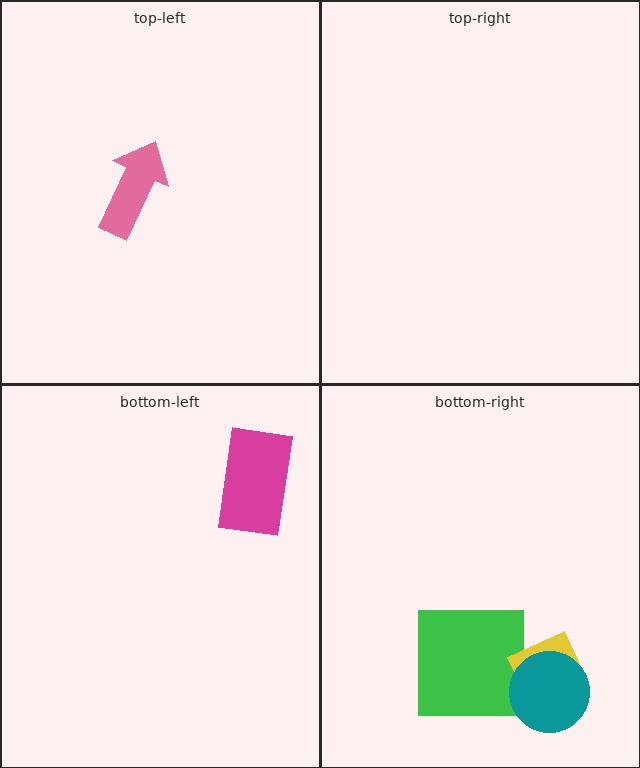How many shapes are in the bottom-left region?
1.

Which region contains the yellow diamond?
The bottom-right region.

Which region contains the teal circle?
The bottom-right region.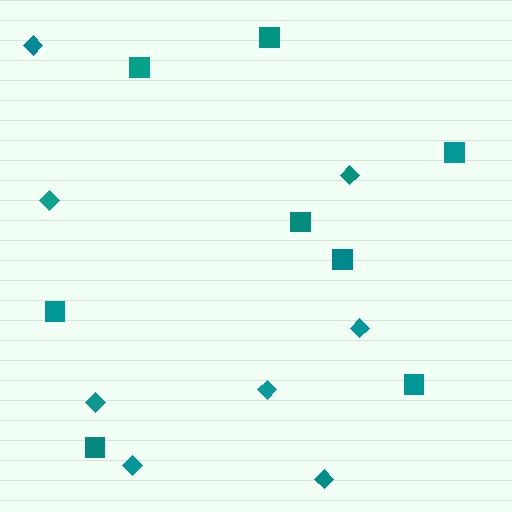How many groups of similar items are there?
There are 2 groups: one group of squares (8) and one group of diamonds (8).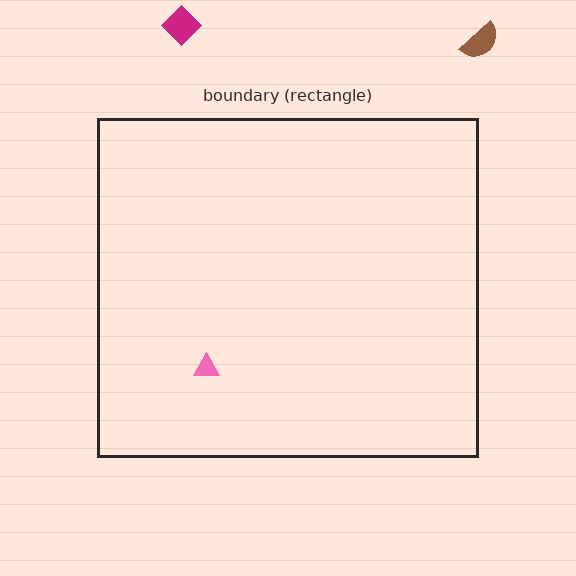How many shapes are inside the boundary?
1 inside, 2 outside.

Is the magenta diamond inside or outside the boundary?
Outside.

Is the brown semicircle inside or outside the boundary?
Outside.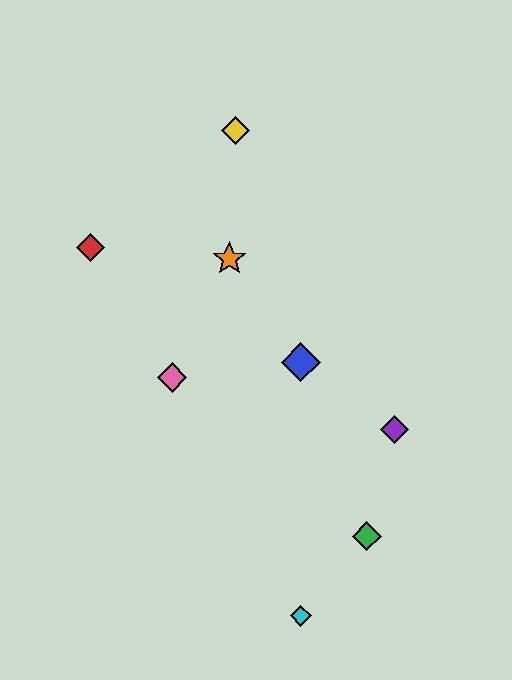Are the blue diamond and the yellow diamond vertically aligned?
No, the blue diamond is at x≈301 and the yellow diamond is at x≈236.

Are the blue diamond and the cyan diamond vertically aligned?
Yes, both are at x≈301.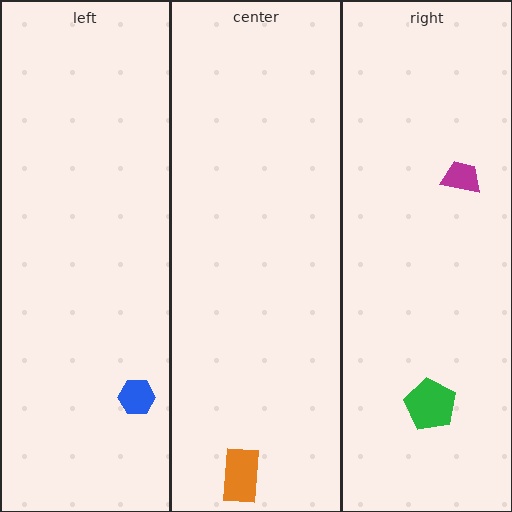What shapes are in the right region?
The magenta trapezoid, the green pentagon.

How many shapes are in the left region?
1.